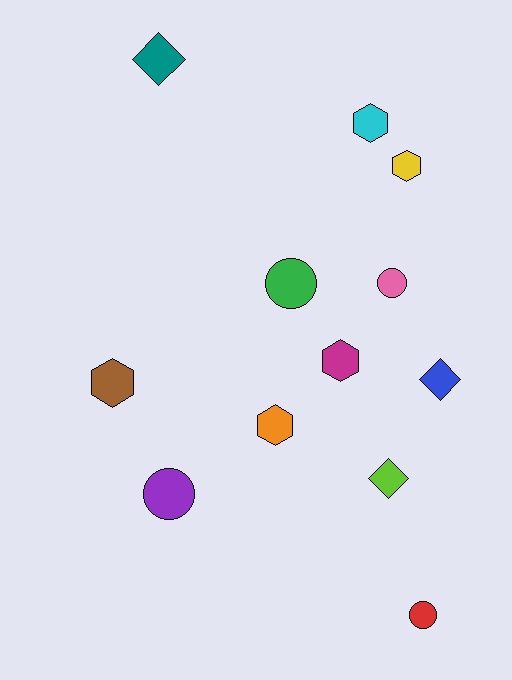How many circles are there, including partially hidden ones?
There are 4 circles.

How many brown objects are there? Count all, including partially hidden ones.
There is 1 brown object.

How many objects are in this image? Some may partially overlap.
There are 12 objects.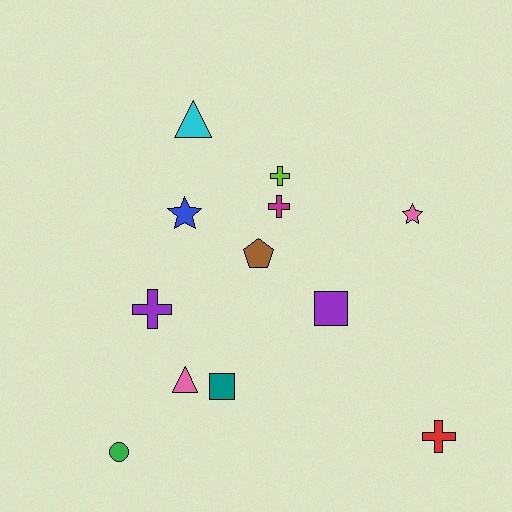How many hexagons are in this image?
There are no hexagons.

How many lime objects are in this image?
There is 1 lime object.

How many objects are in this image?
There are 12 objects.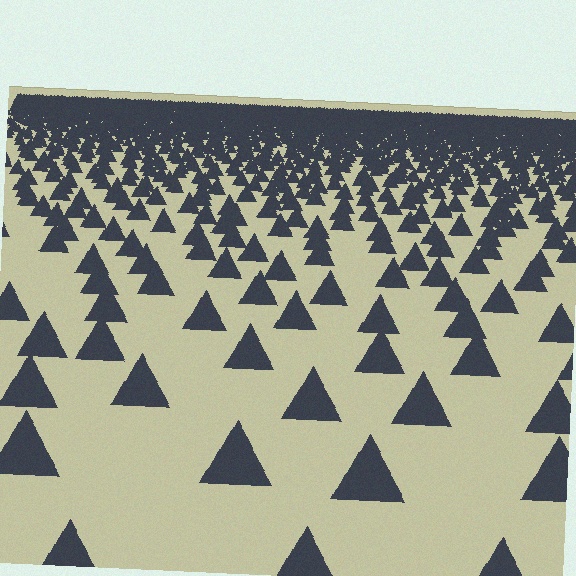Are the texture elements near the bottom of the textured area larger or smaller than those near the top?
Larger. Near the bottom, elements are closer to the viewer and appear at a bigger on-screen size.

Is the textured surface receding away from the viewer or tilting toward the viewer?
The surface is receding away from the viewer. Texture elements get smaller and denser toward the top.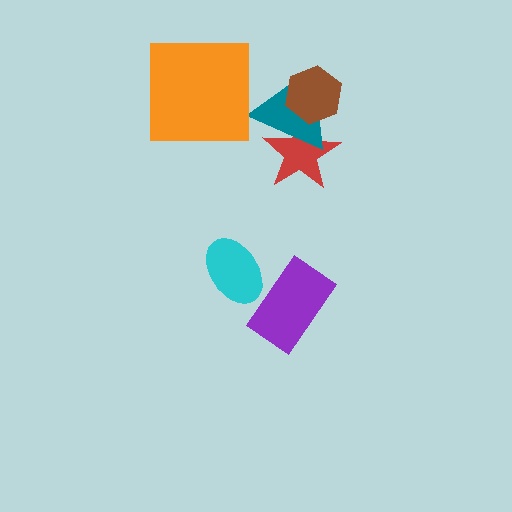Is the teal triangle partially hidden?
Yes, it is partially covered by another shape.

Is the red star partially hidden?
Yes, it is partially covered by another shape.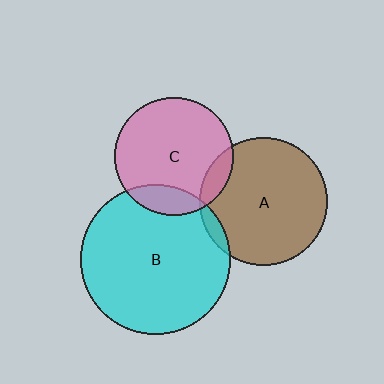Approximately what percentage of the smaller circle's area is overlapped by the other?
Approximately 15%.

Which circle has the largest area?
Circle B (cyan).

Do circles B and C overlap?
Yes.